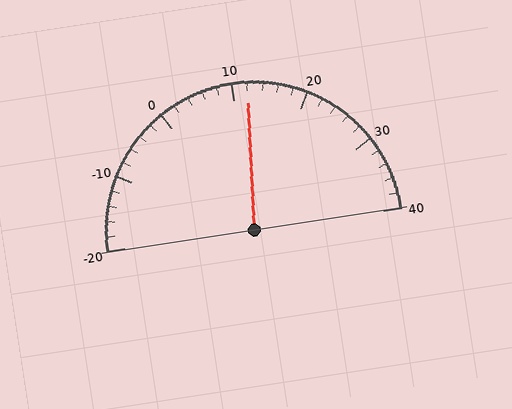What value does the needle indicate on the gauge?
The needle indicates approximately 12.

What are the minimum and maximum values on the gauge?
The gauge ranges from -20 to 40.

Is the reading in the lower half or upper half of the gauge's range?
The reading is in the upper half of the range (-20 to 40).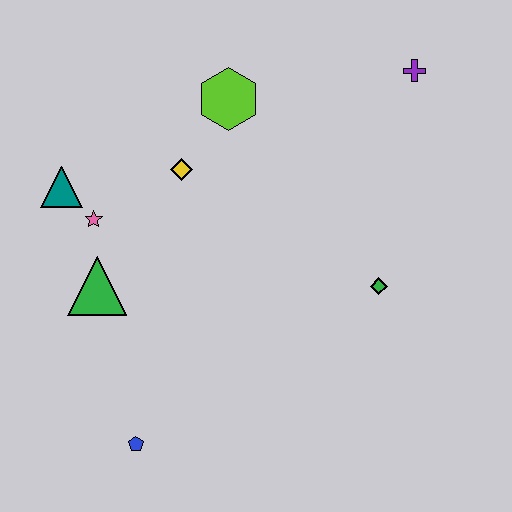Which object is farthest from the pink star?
The purple cross is farthest from the pink star.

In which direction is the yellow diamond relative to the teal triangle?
The yellow diamond is to the right of the teal triangle.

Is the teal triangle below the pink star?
No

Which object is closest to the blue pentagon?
The green triangle is closest to the blue pentagon.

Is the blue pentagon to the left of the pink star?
No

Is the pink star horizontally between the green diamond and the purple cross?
No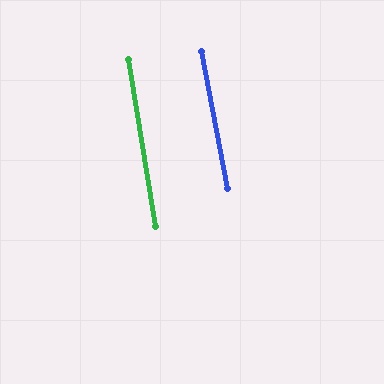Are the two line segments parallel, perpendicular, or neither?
Parallel — their directions differ by only 1.1°.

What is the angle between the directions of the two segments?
Approximately 1 degree.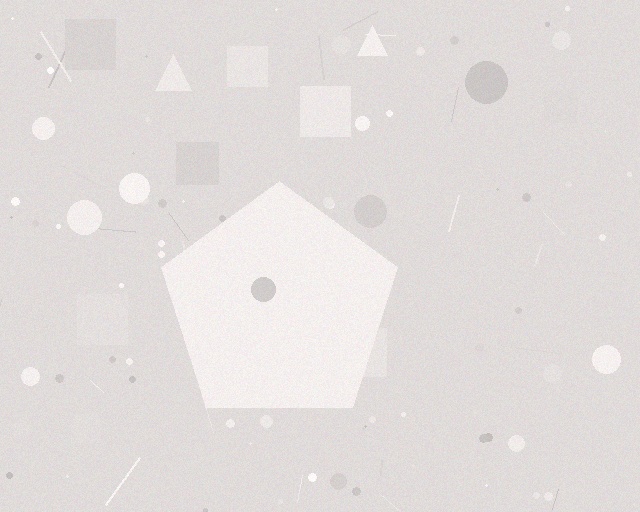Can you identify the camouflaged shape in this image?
The camouflaged shape is a pentagon.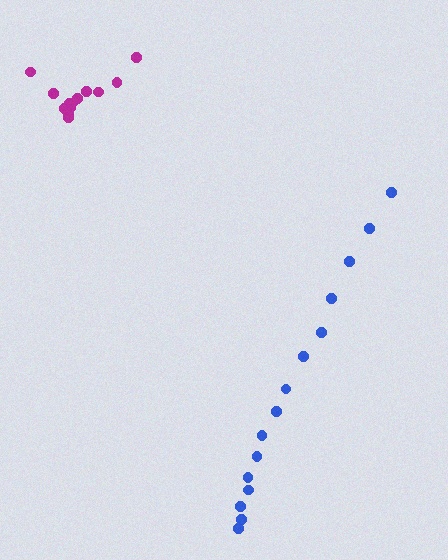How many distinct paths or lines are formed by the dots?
There are 2 distinct paths.